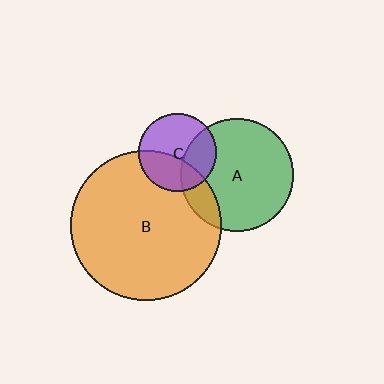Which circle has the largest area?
Circle B (orange).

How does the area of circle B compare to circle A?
Approximately 1.8 times.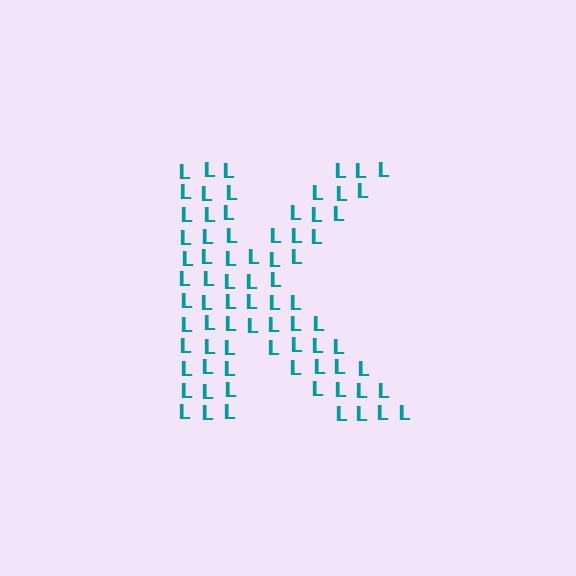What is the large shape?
The large shape is the letter K.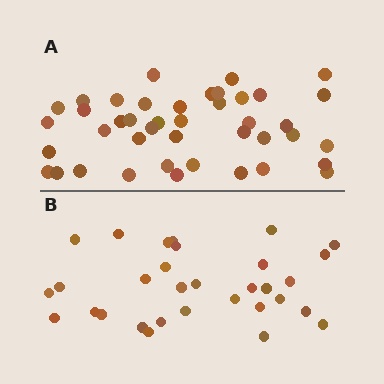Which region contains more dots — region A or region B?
Region A (the top region) has more dots.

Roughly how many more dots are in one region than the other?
Region A has roughly 12 or so more dots than region B.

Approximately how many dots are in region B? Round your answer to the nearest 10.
About 30 dots. (The exact count is 31, which rounds to 30.)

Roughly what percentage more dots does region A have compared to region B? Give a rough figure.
About 35% more.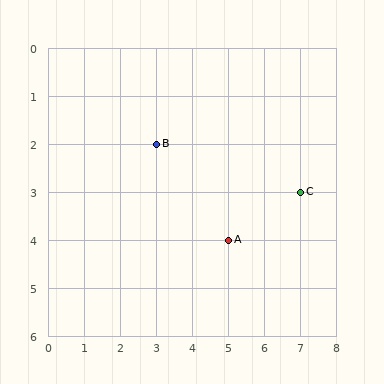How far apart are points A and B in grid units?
Points A and B are 2 columns and 2 rows apart (about 2.8 grid units diagonally).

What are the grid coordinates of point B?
Point B is at grid coordinates (3, 2).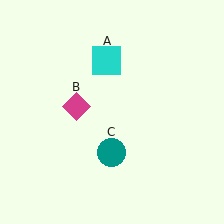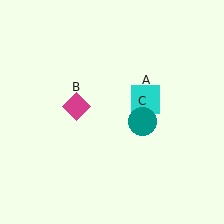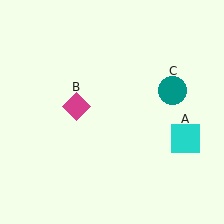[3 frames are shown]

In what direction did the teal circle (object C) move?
The teal circle (object C) moved up and to the right.